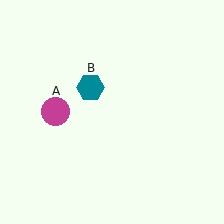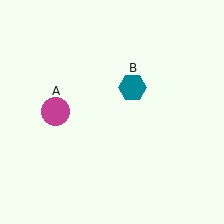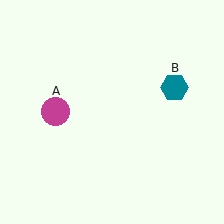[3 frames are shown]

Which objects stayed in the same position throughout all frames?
Magenta circle (object A) remained stationary.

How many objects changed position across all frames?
1 object changed position: teal hexagon (object B).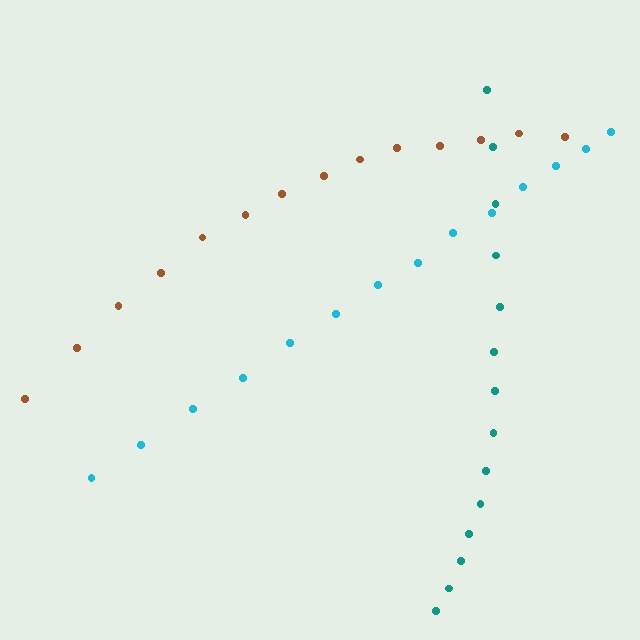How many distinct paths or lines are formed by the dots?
There are 3 distinct paths.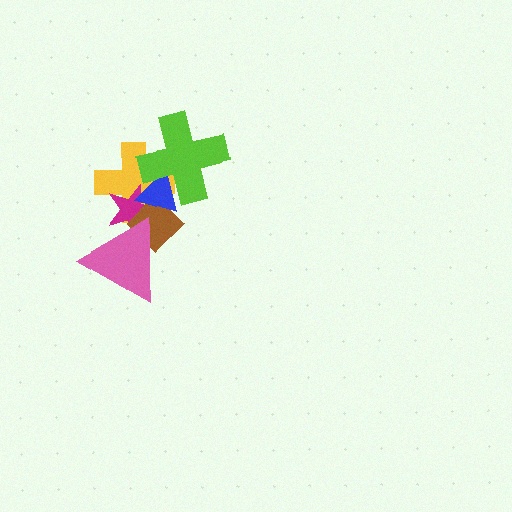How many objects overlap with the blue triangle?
4 objects overlap with the blue triangle.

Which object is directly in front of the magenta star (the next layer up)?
The brown diamond is directly in front of the magenta star.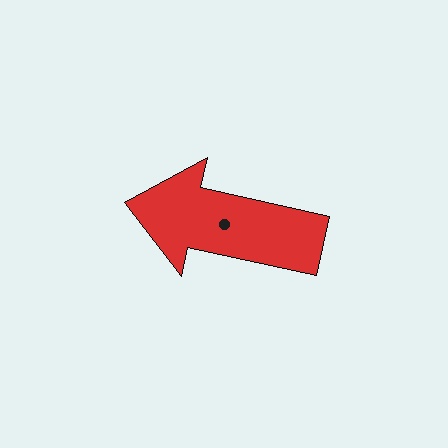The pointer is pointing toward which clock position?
Roughly 9 o'clock.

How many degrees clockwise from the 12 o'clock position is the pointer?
Approximately 283 degrees.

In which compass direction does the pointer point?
West.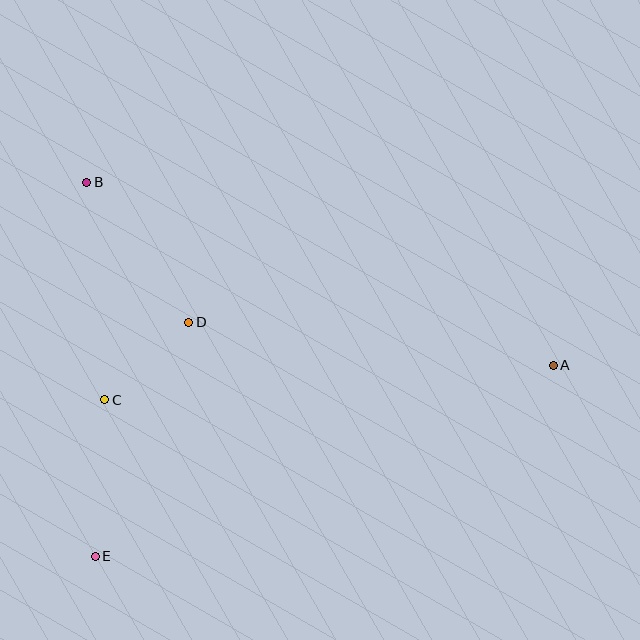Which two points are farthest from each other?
Points A and B are farthest from each other.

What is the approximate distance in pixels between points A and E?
The distance between A and E is approximately 496 pixels.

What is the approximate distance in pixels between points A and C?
The distance between A and C is approximately 450 pixels.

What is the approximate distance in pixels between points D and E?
The distance between D and E is approximately 252 pixels.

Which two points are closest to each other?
Points C and D are closest to each other.